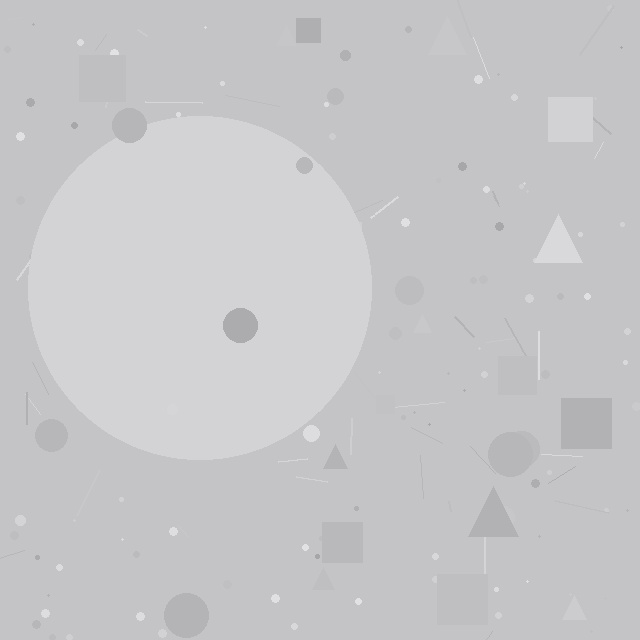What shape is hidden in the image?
A circle is hidden in the image.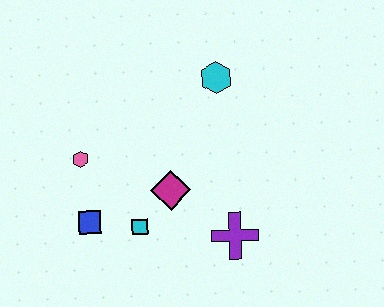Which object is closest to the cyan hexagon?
The magenta diamond is closest to the cyan hexagon.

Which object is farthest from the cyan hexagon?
The blue square is farthest from the cyan hexagon.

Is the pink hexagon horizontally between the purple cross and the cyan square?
No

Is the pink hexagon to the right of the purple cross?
No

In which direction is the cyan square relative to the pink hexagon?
The cyan square is below the pink hexagon.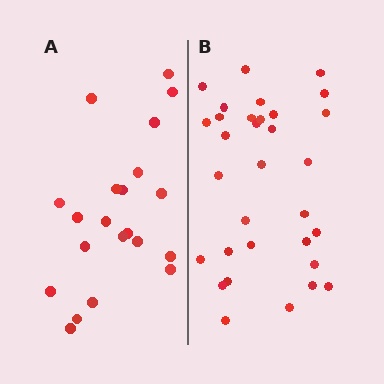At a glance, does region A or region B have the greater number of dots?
Region B (the right region) has more dots.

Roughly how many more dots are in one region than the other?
Region B has roughly 12 or so more dots than region A.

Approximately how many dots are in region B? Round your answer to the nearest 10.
About 30 dots. (The exact count is 32, which rounds to 30.)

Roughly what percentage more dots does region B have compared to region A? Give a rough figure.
About 50% more.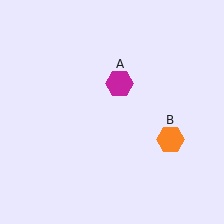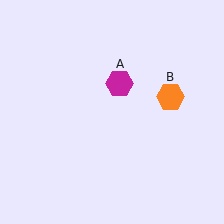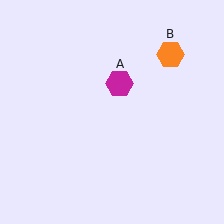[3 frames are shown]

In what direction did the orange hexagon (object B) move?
The orange hexagon (object B) moved up.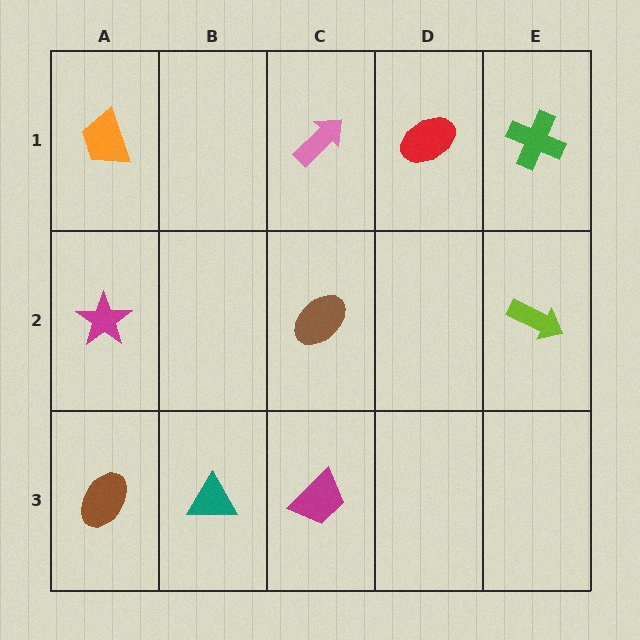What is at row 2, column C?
A brown ellipse.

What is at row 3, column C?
A magenta trapezoid.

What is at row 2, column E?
A lime arrow.